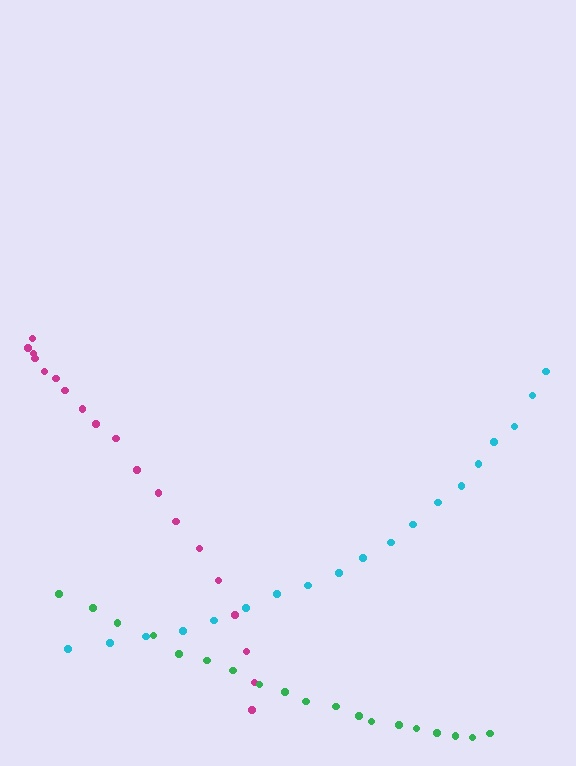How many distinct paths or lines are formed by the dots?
There are 3 distinct paths.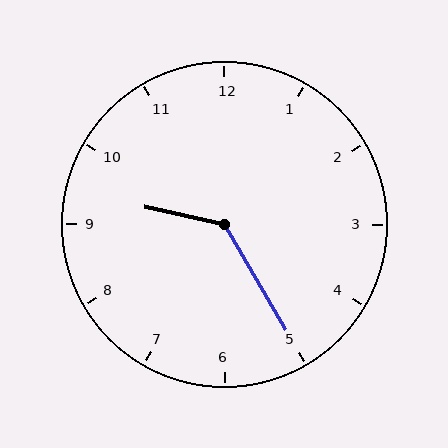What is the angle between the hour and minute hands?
Approximately 132 degrees.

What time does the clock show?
9:25.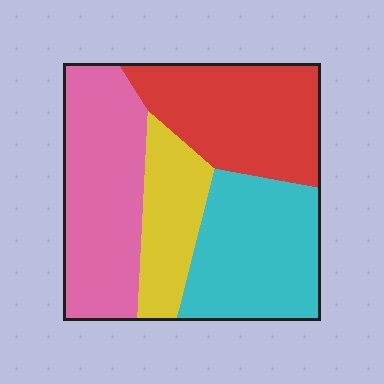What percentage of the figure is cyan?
Cyan takes up between a sixth and a third of the figure.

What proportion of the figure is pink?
Pink takes up about one third (1/3) of the figure.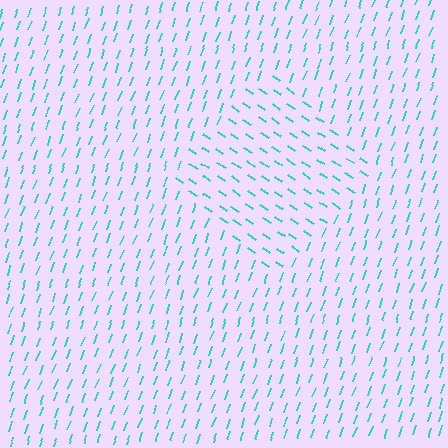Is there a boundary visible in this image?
Yes, there is a texture boundary formed by a change in line orientation.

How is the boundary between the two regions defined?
The boundary is defined purely by a change in line orientation (approximately 75 degrees difference). All lines are the same color and thickness.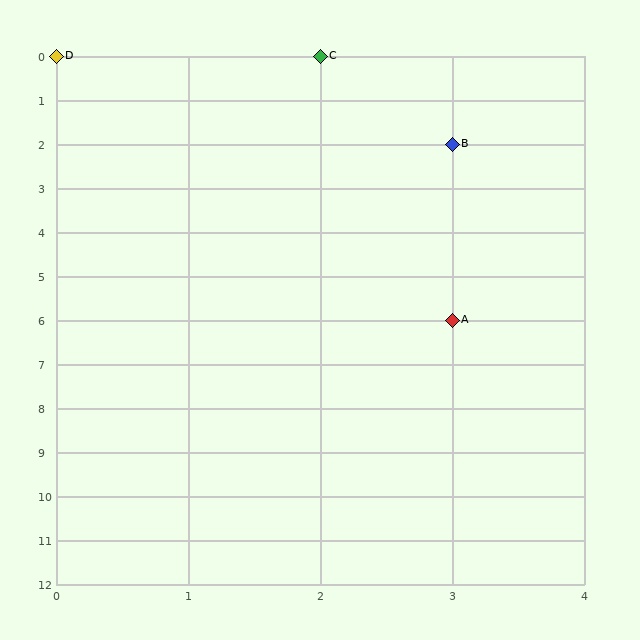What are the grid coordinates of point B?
Point B is at grid coordinates (3, 2).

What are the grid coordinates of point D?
Point D is at grid coordinates (0, 0).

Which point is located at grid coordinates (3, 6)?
Point A is at (3, 6).